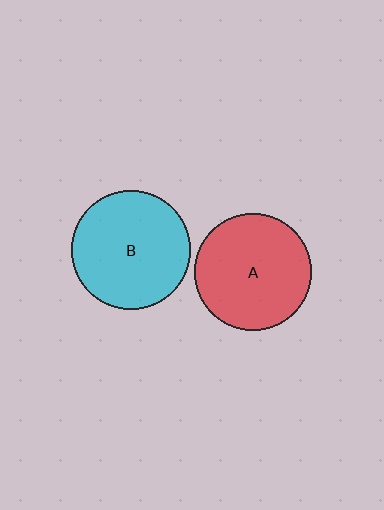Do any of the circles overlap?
No, none of the circles overlap.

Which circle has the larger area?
Circle B (cyan).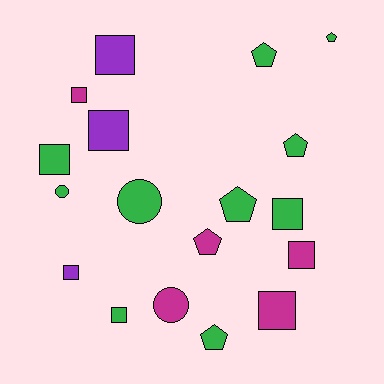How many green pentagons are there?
There are 5 green pentagons.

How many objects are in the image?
There are 18 objects.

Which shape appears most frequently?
Square, with 9 objects.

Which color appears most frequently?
Green, with 10 objects.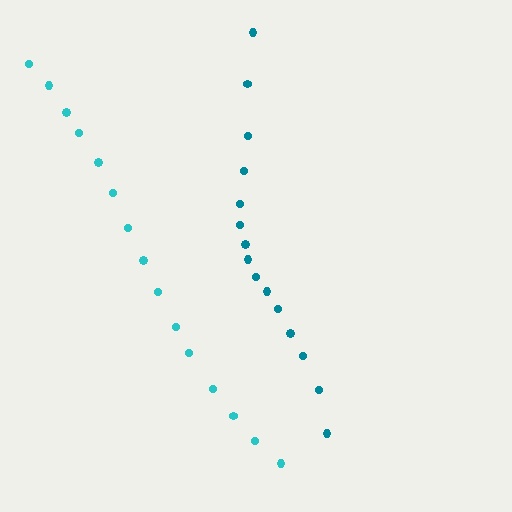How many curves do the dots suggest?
There are 2 distinct paths.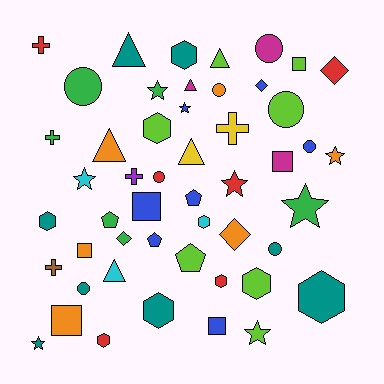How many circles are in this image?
There are 8 circles.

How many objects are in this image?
There are 50 objects.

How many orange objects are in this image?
There are 6 orange objects.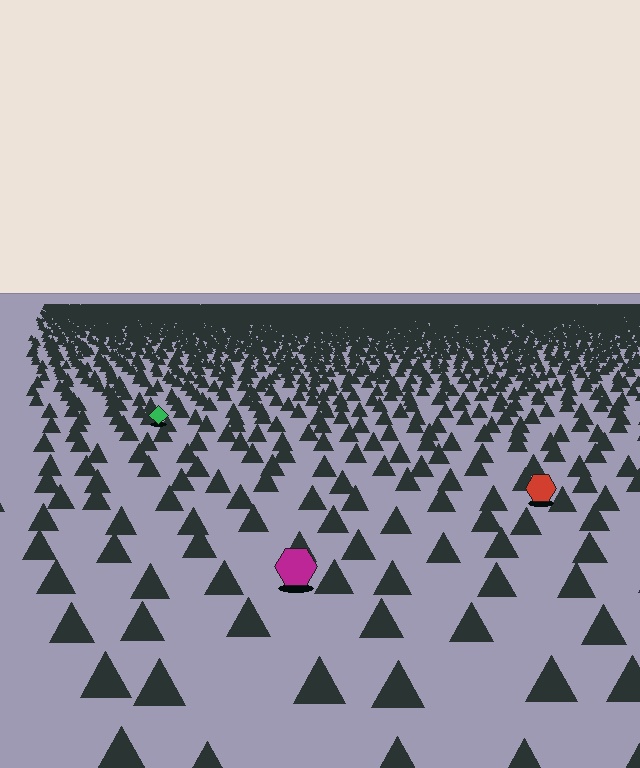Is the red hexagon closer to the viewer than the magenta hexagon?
No. The magenta hexagon is closer — you can tell from the texture gradient: the ground texture is coarser near it.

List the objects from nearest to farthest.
From nearest to farthest: the magenta hexagon, the red hexagon, the green diamond.